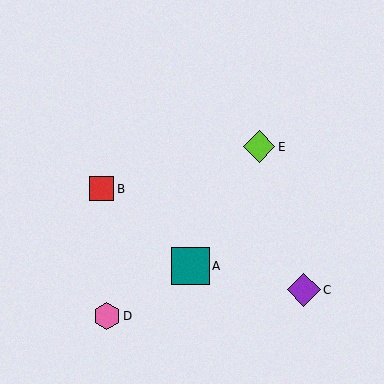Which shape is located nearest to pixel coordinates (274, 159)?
The lime diamond (labeled E) at (259, 147) is nearest to that location.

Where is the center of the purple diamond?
The center of the purple diamond is at (304, 290).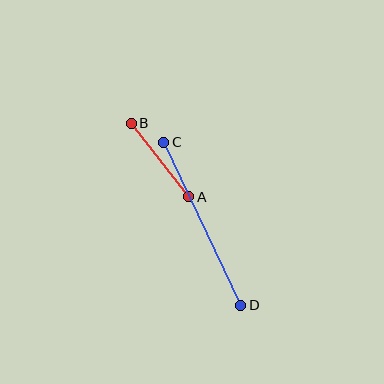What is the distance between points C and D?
The distance is approximately 180 pixels.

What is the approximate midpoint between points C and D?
The midpoint is at approximately (202, 224) pixels.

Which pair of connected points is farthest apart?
Points C and D are farthest apart.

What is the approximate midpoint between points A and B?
The midpoint is at approximately (160, 160) pixels.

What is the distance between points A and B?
The distance is approximately 93 pixels.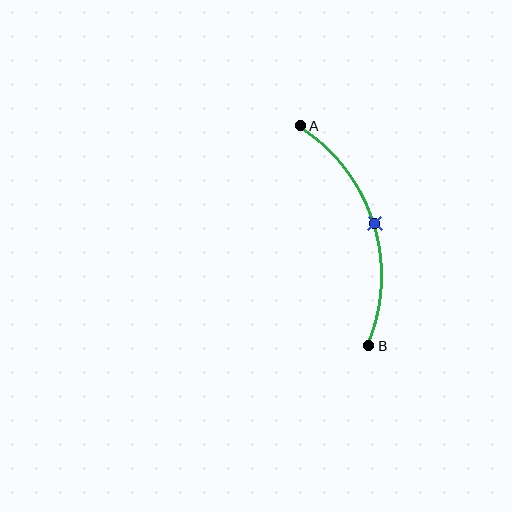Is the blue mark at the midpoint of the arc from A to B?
Yes. The blue mark lies on the arc at equal arc-length from both A and B — it is the arc midpoint.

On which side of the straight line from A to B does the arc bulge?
The arc bulges to the right of the straight line connecting A and B.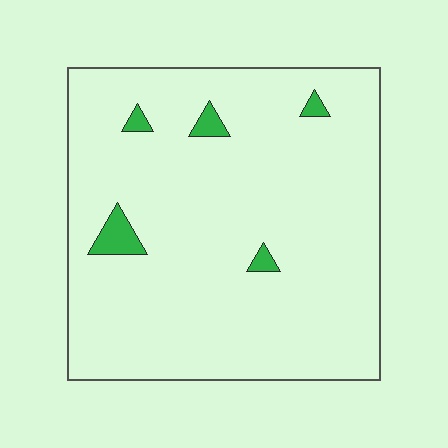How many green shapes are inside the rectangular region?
5.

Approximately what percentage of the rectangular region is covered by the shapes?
Approximately 5%.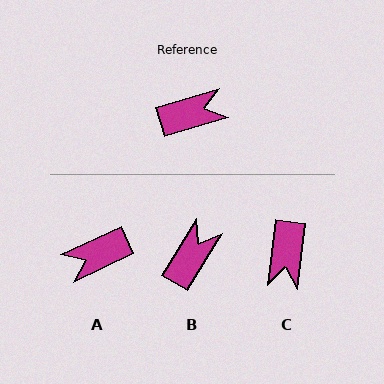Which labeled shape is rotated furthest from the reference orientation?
A, about 171 degrees away.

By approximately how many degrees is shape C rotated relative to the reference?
Approximately 113 degrees clockwise.